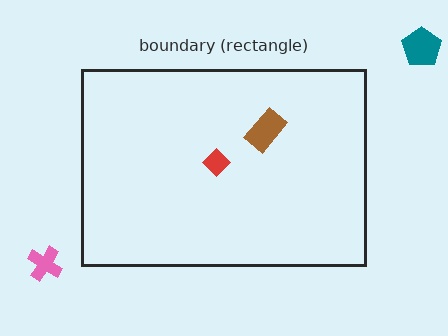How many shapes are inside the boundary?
2 inside, 2 outside.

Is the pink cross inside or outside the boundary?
Outside.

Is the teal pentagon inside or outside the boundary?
Outside.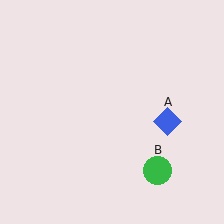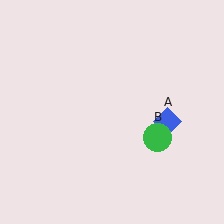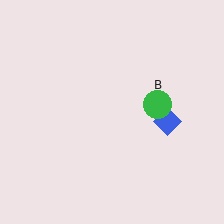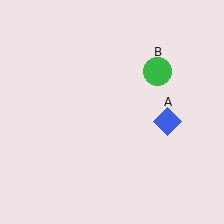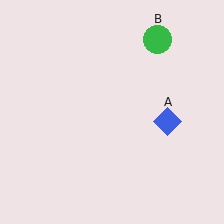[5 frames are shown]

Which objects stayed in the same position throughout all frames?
Blue diamond (object A) remained stationary.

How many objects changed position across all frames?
1 object changed position: green circle (object B).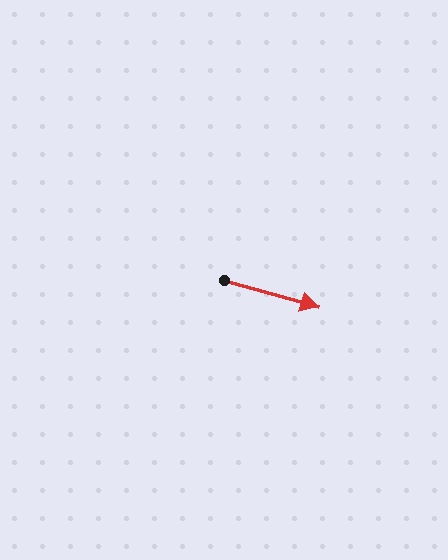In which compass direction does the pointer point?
East.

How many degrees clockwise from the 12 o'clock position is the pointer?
Approximately 106 degrees.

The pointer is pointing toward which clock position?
Roughly 4 o'clock.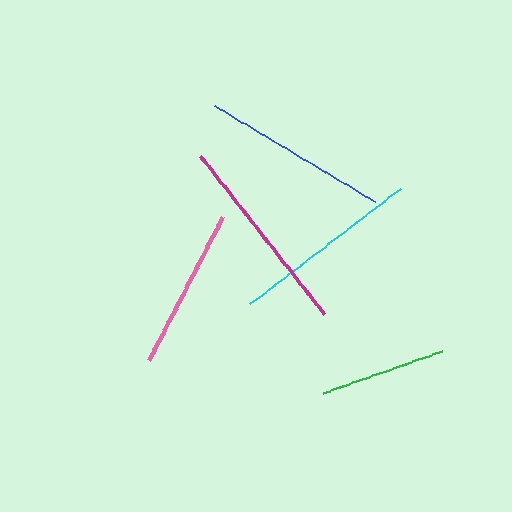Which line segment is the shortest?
The green line is the shortest at approximately 126 pixels.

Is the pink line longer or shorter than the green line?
The pink line is longer than the green line.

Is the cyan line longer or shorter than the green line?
The cyan line is longer than the green line.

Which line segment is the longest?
The magenta line is the longest at approximately 201 pixels.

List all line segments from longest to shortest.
From longest to shortest: magenta, cyan, blue, pink, green.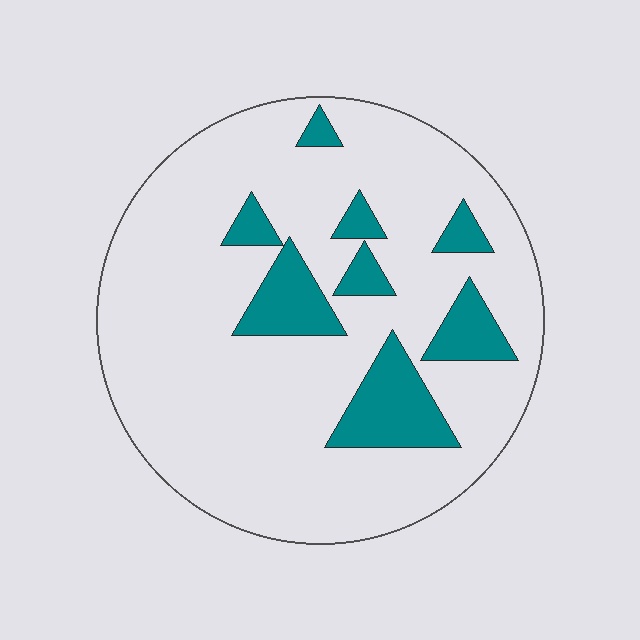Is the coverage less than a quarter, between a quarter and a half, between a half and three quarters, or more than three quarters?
Less than a quarter.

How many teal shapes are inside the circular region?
8.